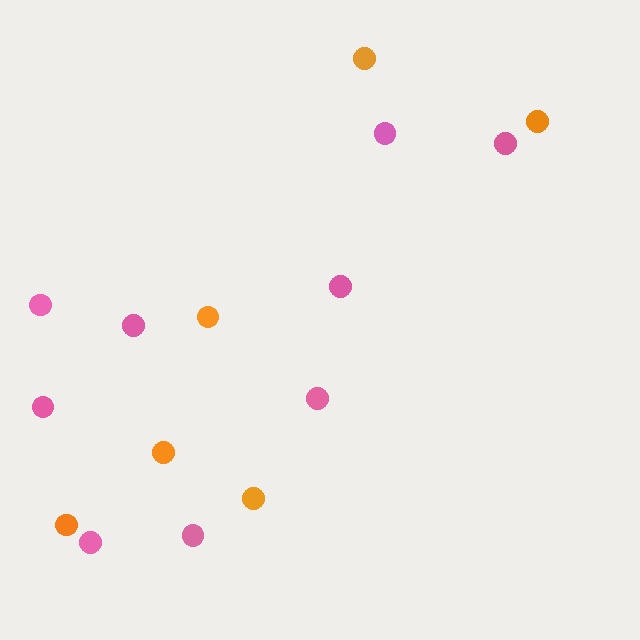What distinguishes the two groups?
There are 2 groups: one group of orange circles (6) and one group of pink circles (9).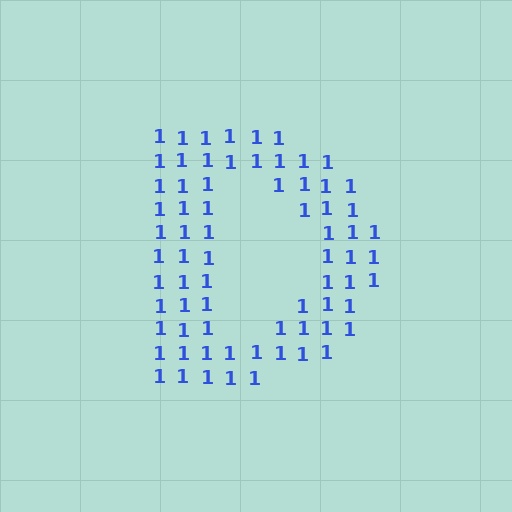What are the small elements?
The small elements are digit 1's.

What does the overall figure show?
The overall figure shows the letter D.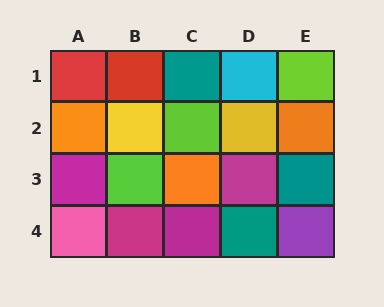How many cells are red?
2 cells are red.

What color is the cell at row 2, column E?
Orange.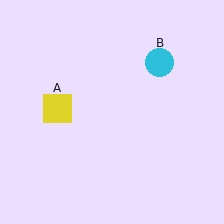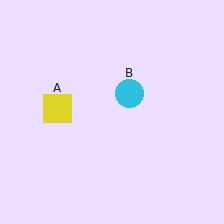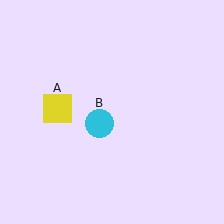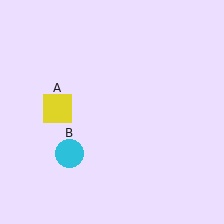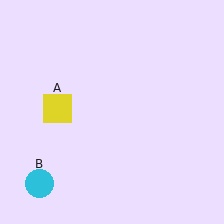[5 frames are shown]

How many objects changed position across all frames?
1 object changed position: cyan circle (object B).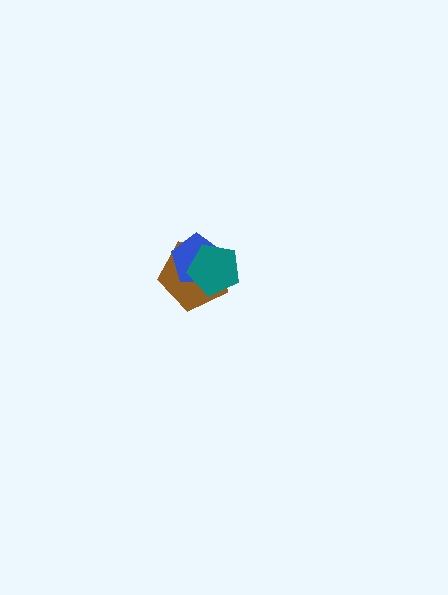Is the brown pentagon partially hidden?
Yes, it is partially covered by another shape.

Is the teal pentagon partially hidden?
No, no other shape covers it.